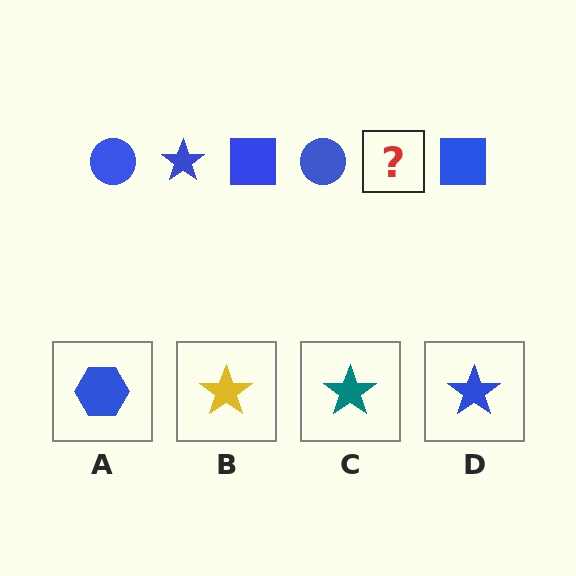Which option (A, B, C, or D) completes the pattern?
D.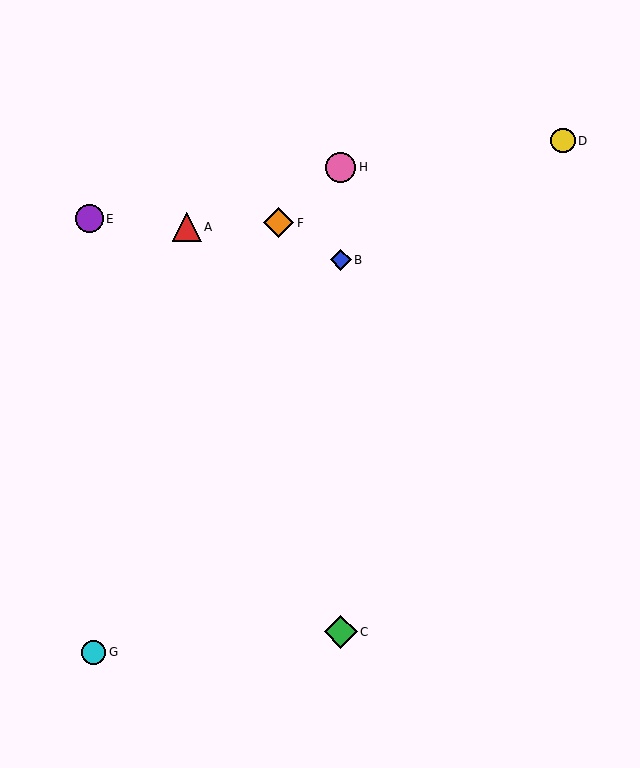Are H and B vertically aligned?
Yes, both are at x≈341.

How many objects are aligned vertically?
3 objects (B, C, H) are aligned vertically.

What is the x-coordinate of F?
Object F is at x≈279.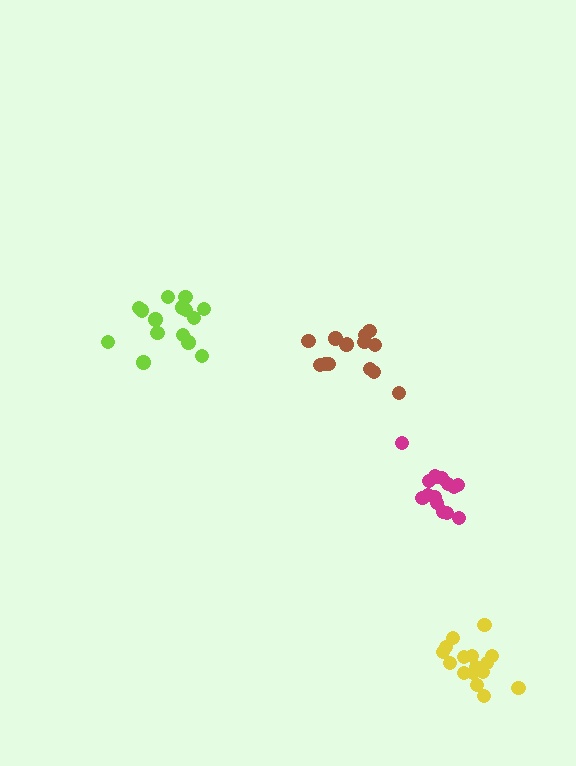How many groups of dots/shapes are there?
There are 4 groups.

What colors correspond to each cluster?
The clusters are colored: brown, lime, yellow, magenta.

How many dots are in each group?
Group 1: 14 dots, Group 2: 15 dots, Group 3: 16 dots, Group 4: 15 dots (60 total).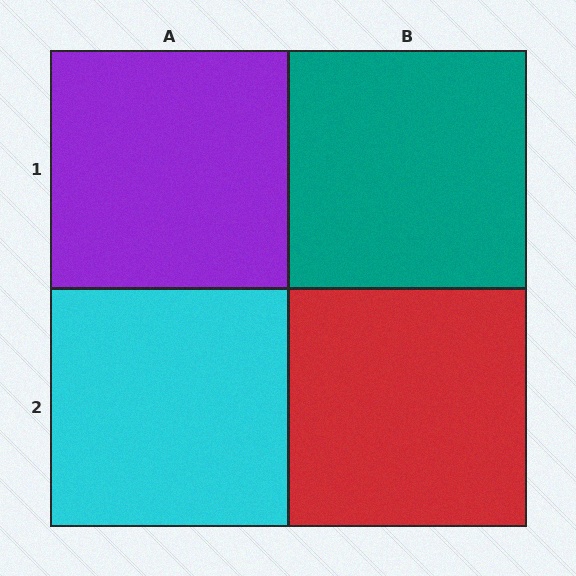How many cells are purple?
1 cell is purple.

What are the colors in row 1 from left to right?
Purple, teal.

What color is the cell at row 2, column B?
Red.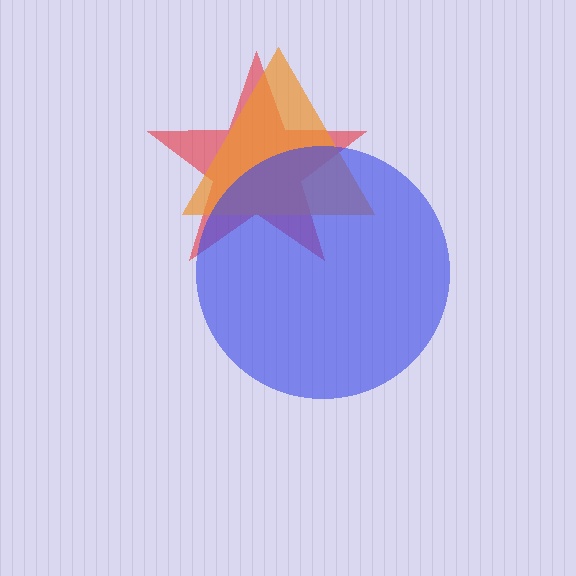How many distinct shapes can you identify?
There are 3 distinct shapes: a red star, an orange triangle, a blue circle.